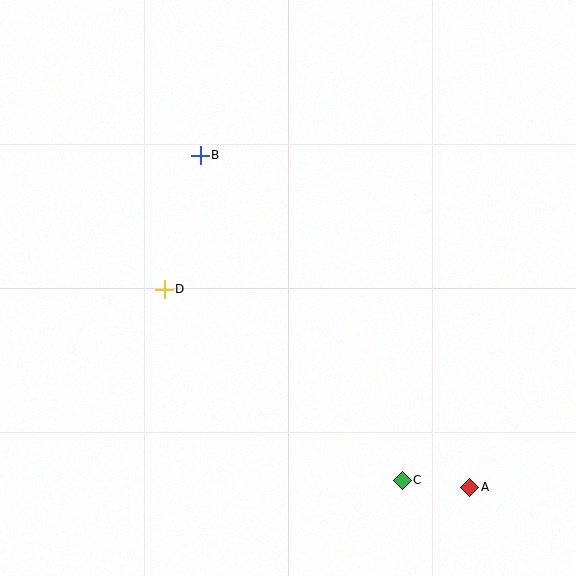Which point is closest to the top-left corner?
Point B is closest to the top-left corner.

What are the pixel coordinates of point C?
Point C is at (402, 480).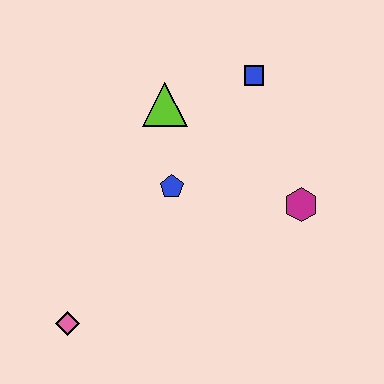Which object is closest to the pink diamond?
The blue pentagon is closest to the pink diamond.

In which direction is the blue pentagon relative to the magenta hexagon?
The blue pentagon is to the left of the magenta hexagon.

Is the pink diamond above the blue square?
No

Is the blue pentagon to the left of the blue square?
Yes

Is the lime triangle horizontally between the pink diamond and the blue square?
Yes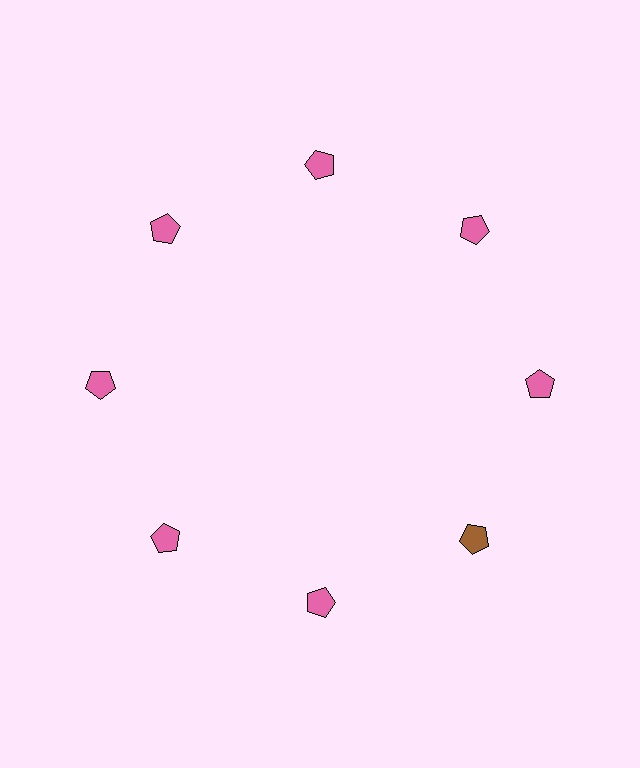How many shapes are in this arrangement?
There are 8 shapes arranged in a ring pattern.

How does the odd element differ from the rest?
It has a different color: brown instead of pink.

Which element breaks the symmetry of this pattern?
The brown pentagon at roughly the 4 o'clock position breaks the symmetry. All other shapes are pink pentagons.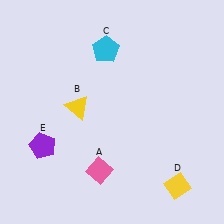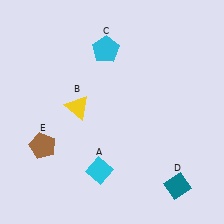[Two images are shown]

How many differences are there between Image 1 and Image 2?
There are 3 differences between the two images.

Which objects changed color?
A changed from pink to cyan. D changed from yellow to teal. E changed from purple to brown.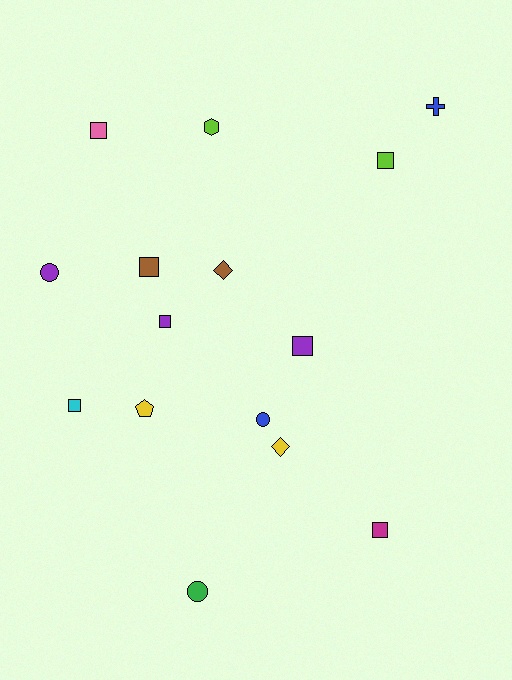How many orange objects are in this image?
There are no orange objects.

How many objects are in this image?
There are 15 objects.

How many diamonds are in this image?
There are 2 diamonds.